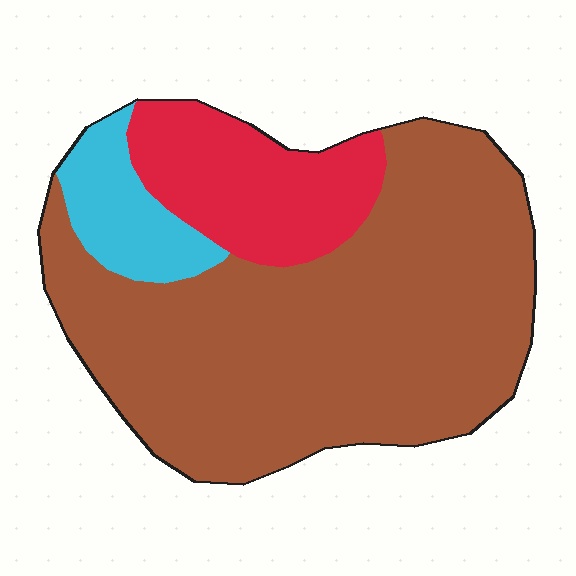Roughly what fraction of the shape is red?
Red covers roughly 20% of the shape.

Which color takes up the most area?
Brown, at roughly 70%.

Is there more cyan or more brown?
Brown.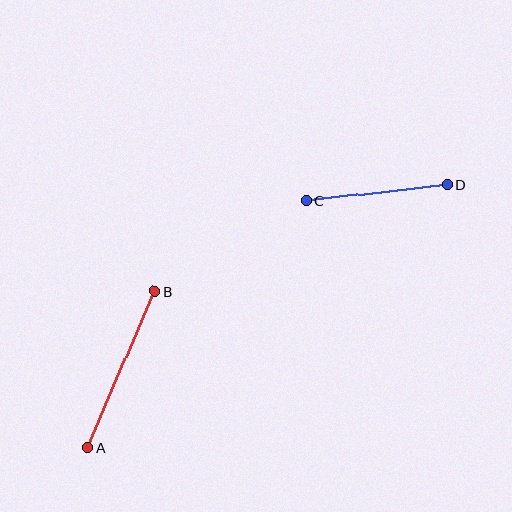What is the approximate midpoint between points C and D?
The midpoint is at approximately (377, 193) pixels.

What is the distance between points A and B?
The distance is approximately 170 pixels.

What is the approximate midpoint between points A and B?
The midpoint is at approximately (121, 370) pixels.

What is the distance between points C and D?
The distance is approximately 142 pixels.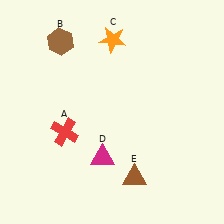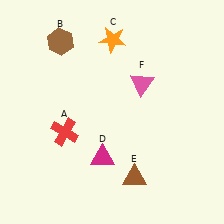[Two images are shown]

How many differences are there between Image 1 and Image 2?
There is 1 difference between the two images.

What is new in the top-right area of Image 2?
A pink triangle (F) was added in the top-right area of Image 2.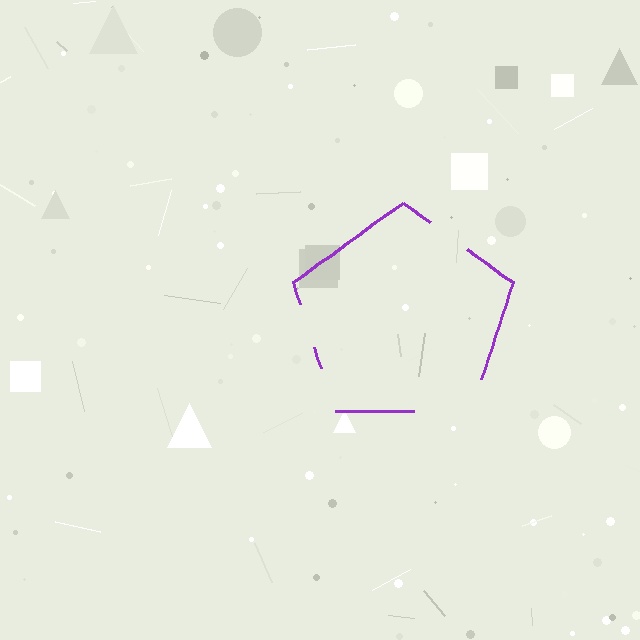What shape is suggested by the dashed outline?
The dashed outline suggests a pentagon.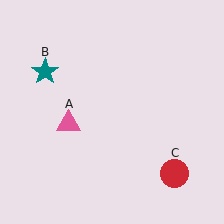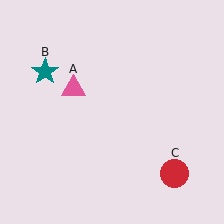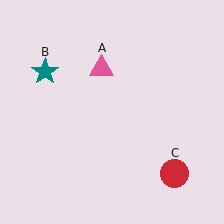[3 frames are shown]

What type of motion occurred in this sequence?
The pink triangle (object A) rotated clockwise around the center of the scene.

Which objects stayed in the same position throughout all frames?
Teal star (object B) and red circle (object C) remained stationary.